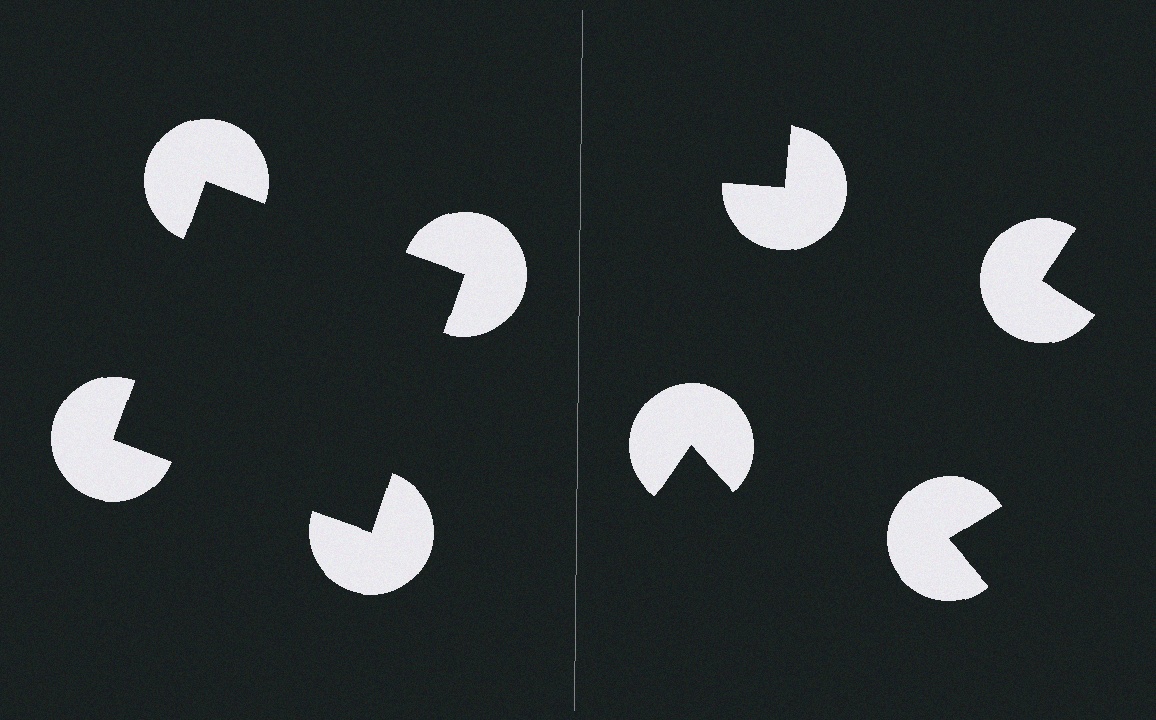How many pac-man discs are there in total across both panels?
8 — 4 on each side.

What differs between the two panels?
The pac-man discs are positioned identically on both sides; only the wedge orientations differ. On the left they align to a square; on the right they are misaligned.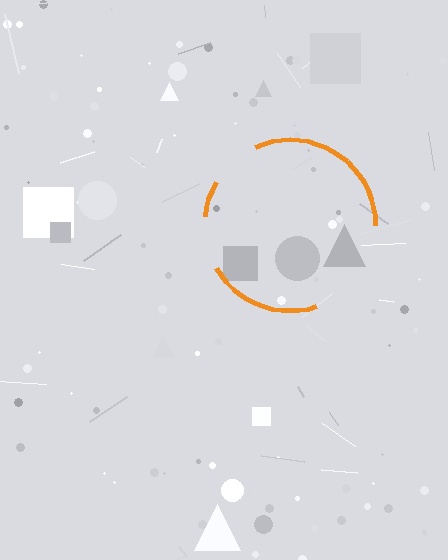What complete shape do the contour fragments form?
The contour fragments form a circle.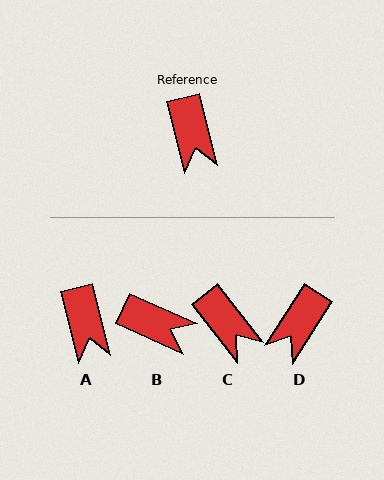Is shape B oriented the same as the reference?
No, it is off by about 52 degrees.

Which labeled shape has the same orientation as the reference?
A.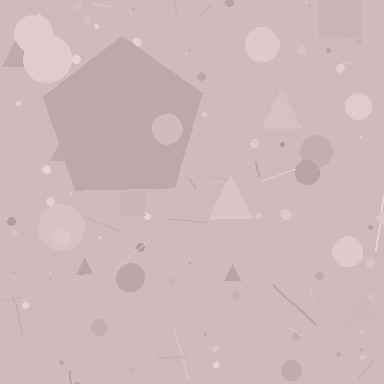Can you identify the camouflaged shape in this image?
The camouflaged shape is a pentagon.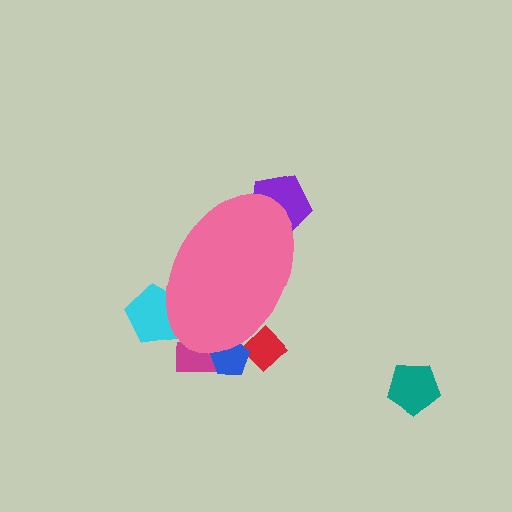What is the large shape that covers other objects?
A pink ellipse.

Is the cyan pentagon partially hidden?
Yes, the cyan pentagon is partially hidden behind the pink ellipse.